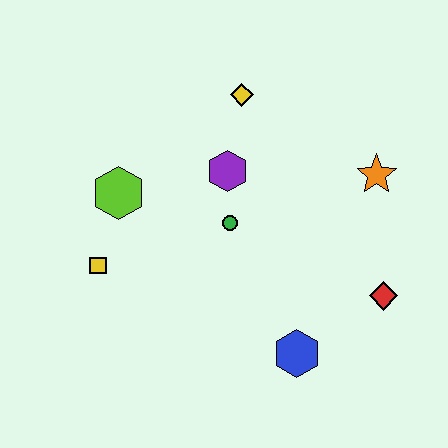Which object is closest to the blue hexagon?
The red diamond is closest to the blue hexagon.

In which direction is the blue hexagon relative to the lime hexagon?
The blue hexagon is to the right of the lime hexagon.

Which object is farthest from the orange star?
The yellow square is farthest from the orange star.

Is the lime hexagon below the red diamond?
No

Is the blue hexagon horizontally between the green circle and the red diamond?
Yes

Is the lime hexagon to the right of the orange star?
No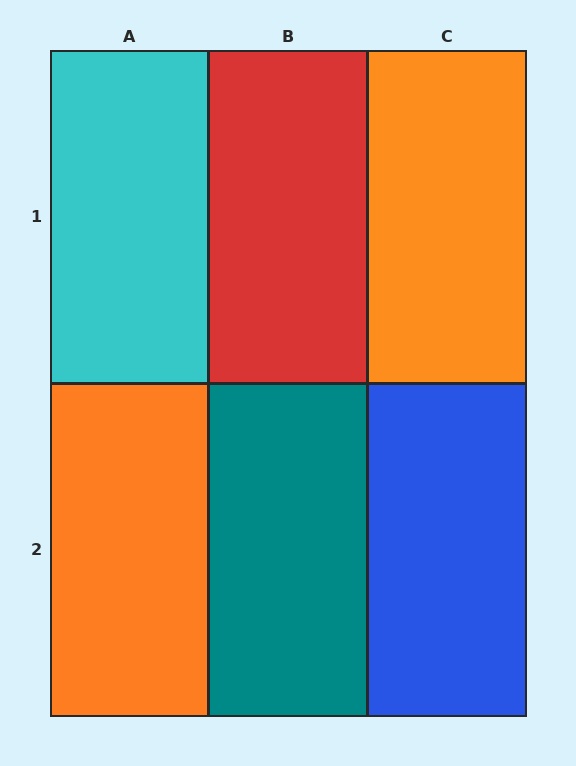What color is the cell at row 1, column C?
Orange.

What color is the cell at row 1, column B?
Red.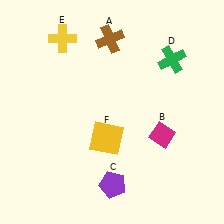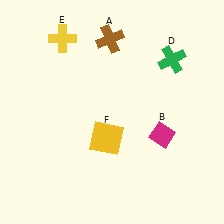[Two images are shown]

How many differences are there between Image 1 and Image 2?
There is 1 difference between the two images.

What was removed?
The purple pentagon (C) was removed in Image 2.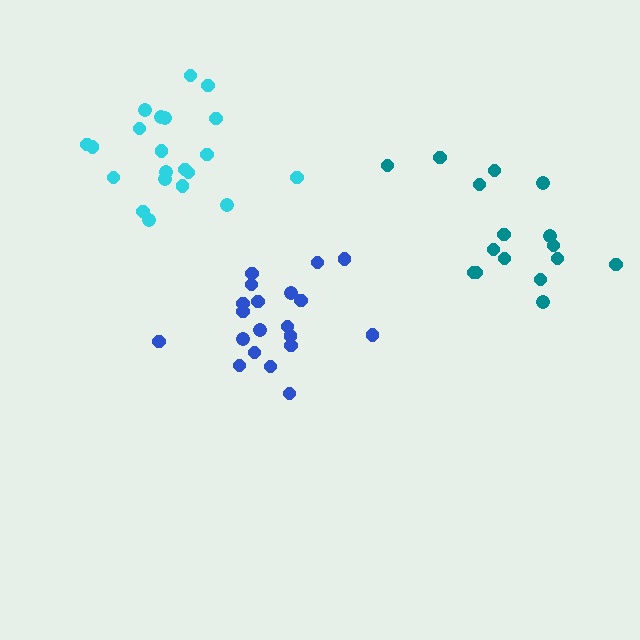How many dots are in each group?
Group 1: 21 dots, Group 2: 20 dots, Group 3: 16 dots (57 total).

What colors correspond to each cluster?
The clusters are colored: cyan, blue, teal.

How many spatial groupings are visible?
There are 3 spatial groupings.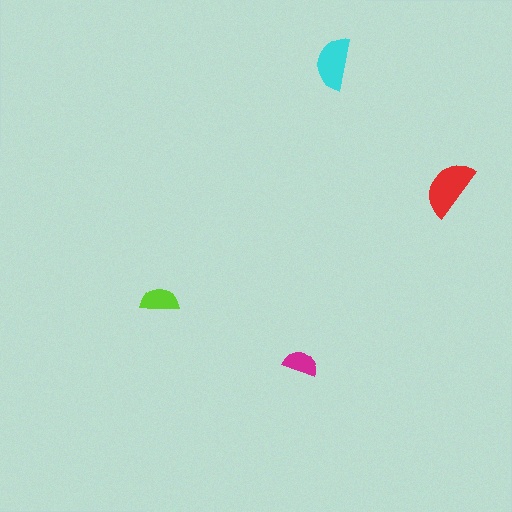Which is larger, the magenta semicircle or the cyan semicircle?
The cyan one.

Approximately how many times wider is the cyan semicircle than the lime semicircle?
About 1.5 times wider.